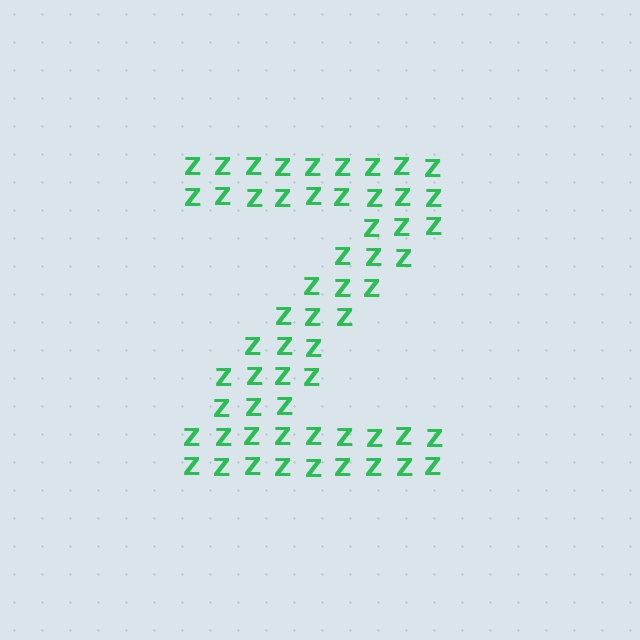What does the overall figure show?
The overall figure shows the letter Z.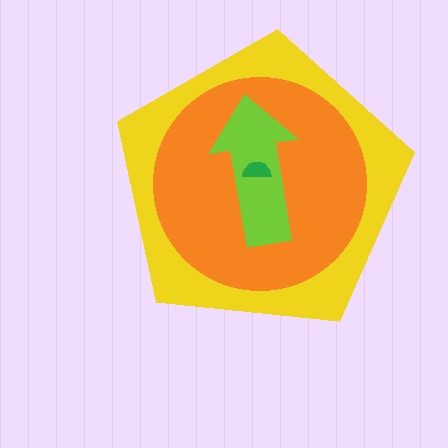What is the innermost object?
The green semicircle.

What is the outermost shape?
The yellow pentagon.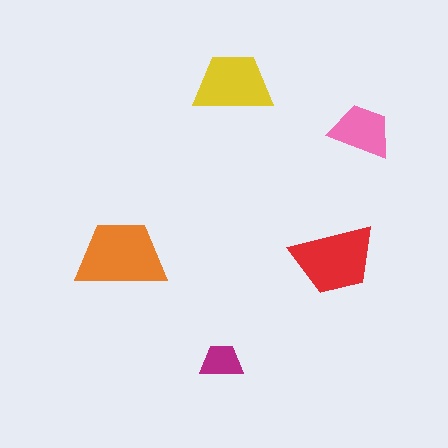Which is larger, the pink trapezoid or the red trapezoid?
The red one.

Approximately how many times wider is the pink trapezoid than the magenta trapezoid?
About 1.5 times wider.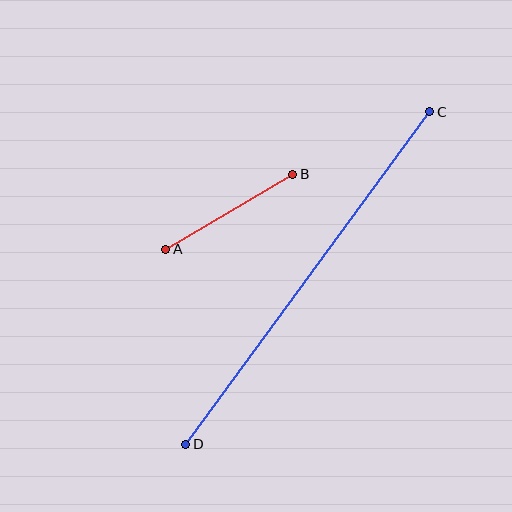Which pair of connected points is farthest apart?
Points C and D are farthest apart.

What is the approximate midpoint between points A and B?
The midpoint is at approximately (229, 212) pixels.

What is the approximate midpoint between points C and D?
The midpoint is at approximately (308, 278) pixels.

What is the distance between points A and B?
The distance is approximately 147 pixels.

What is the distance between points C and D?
The distance is approximately 412 pixels.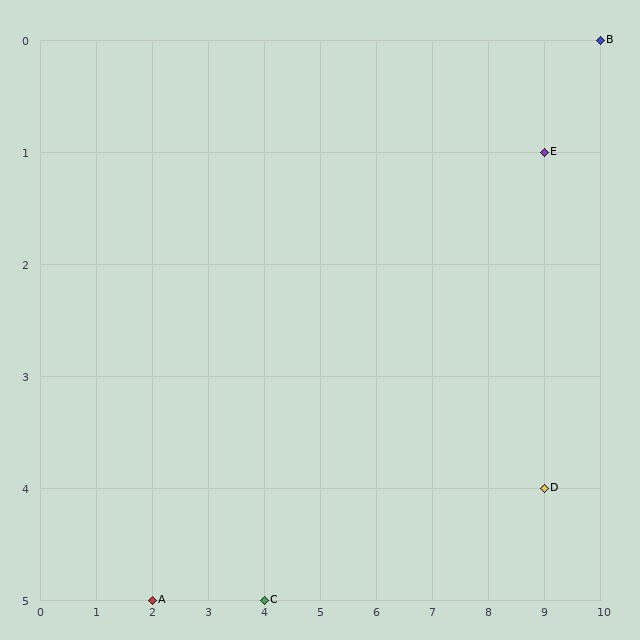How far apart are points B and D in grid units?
Points B and D are 1 column and 4 rows apart (about 4.1 grid units diagonally).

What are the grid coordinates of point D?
Point D is at grid coordinates (9, 4).